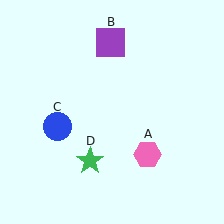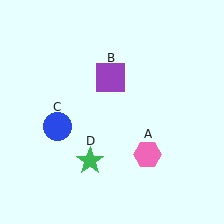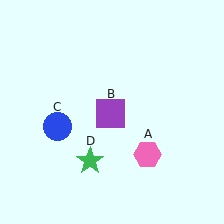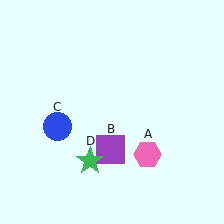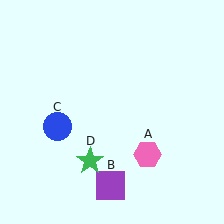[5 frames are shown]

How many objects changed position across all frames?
1 object changed position: purple square (object B).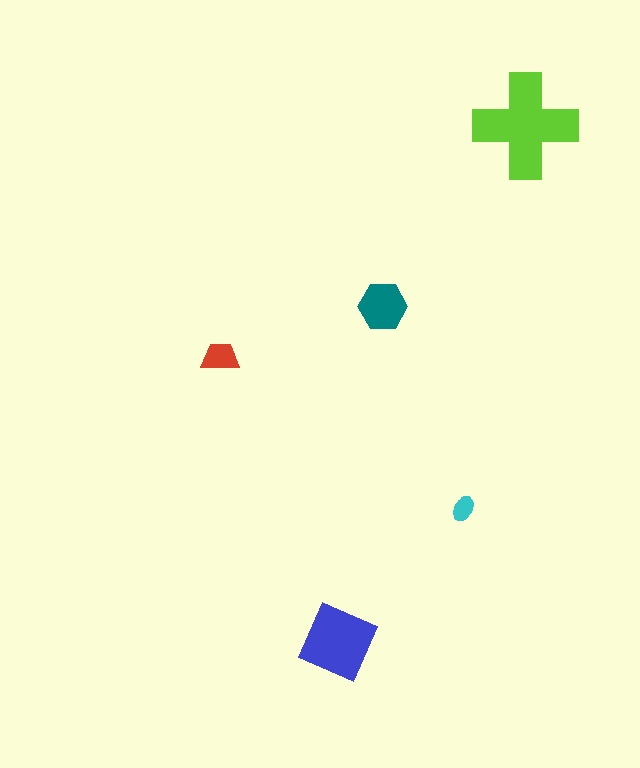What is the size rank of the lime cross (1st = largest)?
1st.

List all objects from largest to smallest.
The lime cross, the blue diamond, the teal hexagon, the red trapezoid, the cyan ellipse.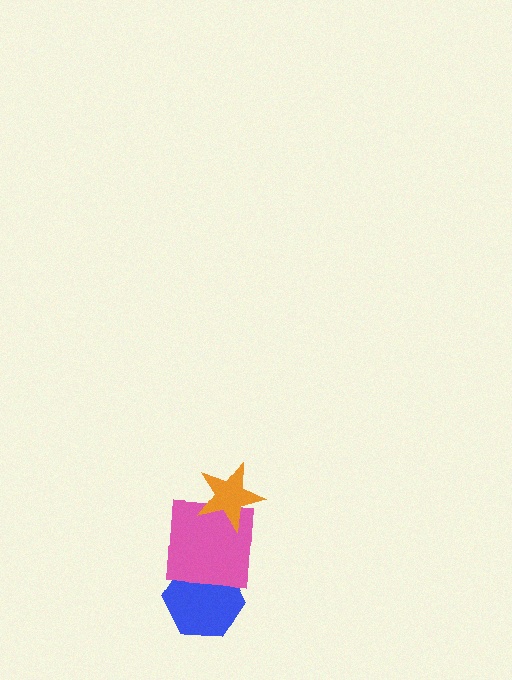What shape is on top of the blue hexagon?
The pink square is on top of the blue hexagon.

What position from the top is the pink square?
The pink square is 2nd from the top.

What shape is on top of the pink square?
The orange star is on top of the pink square.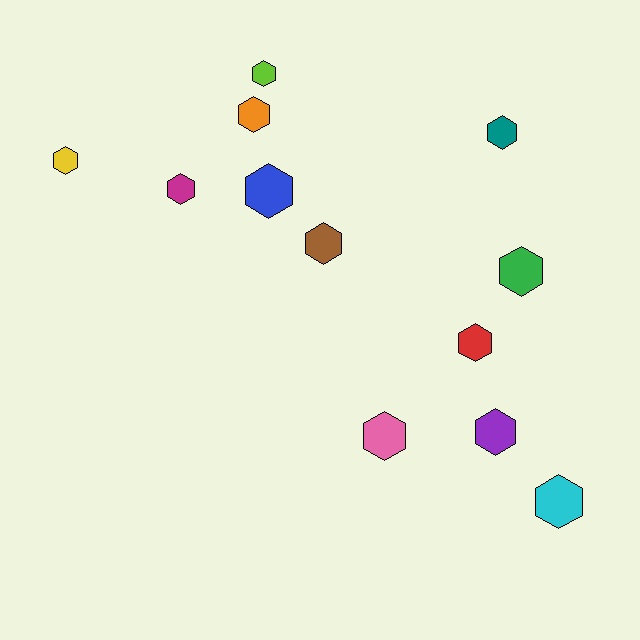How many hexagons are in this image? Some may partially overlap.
There are 12 hexagons.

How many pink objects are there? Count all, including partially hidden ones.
There is 1 pink object.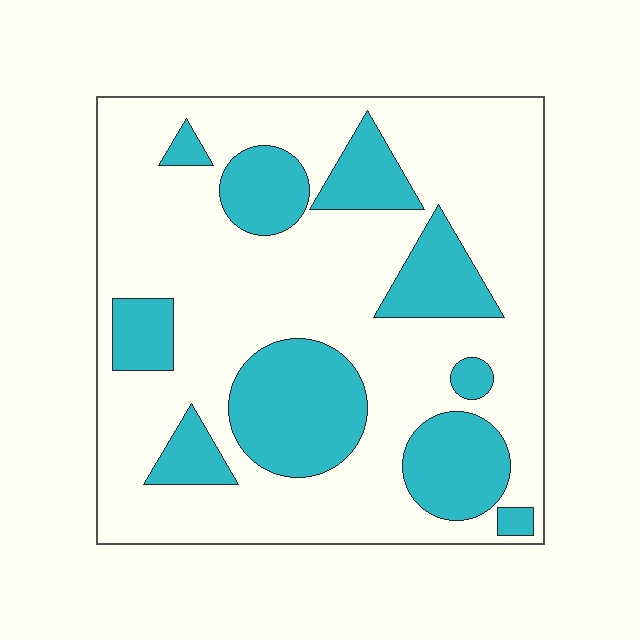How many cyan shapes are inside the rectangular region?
10.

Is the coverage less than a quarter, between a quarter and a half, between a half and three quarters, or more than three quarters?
Between a quarter and a half.